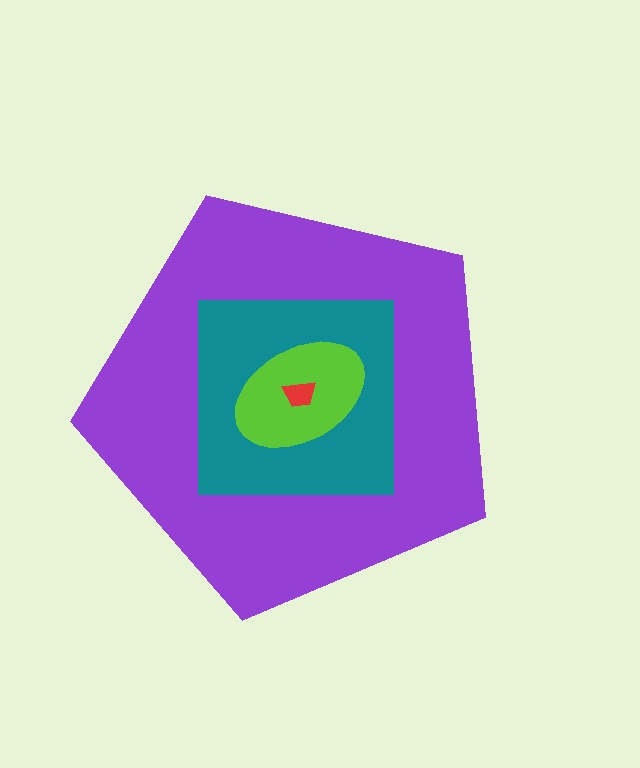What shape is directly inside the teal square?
The lime ellipse.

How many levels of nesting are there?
4.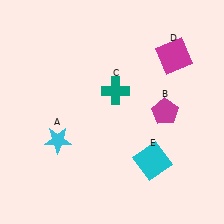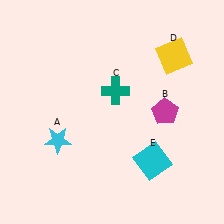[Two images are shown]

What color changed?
The square (D) changed from magenta in Image 1 to yellow in Image 2.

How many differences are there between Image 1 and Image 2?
There is 1 difference between the two images.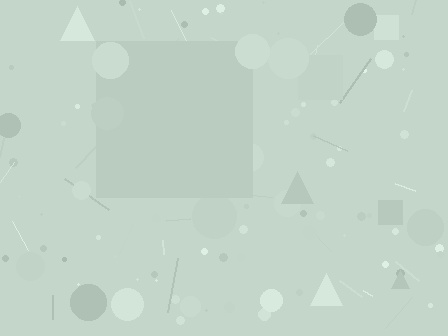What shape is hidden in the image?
A square is hidden in the image.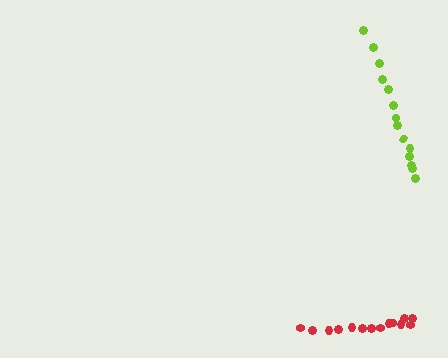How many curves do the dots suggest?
There are 2 distinct paths.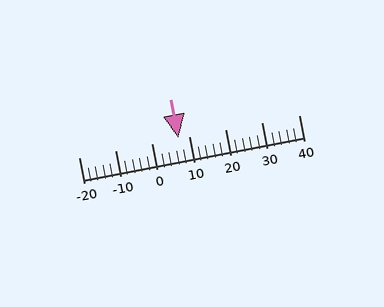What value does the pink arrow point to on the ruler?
The pink arrow points to approximately 7.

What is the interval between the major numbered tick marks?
The major tick marks are spaced 10 units apart.